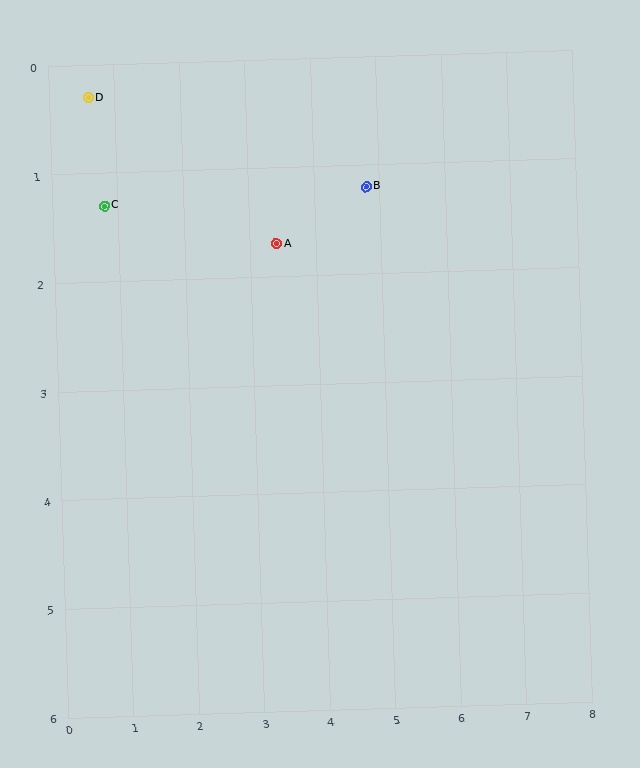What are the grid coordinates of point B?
Point B is at approximately (4.8, 1.2).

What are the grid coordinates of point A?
Point A is at approximately (3.4, 1.7).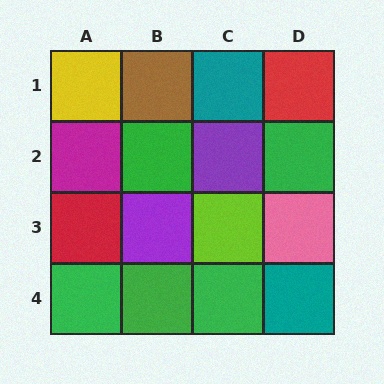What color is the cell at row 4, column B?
Green.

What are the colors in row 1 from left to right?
Yellow, brown, teal, red.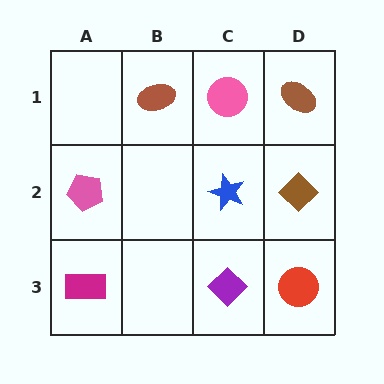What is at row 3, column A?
A magenta rectangle.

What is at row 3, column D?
A red circle.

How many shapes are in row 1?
3 shapes.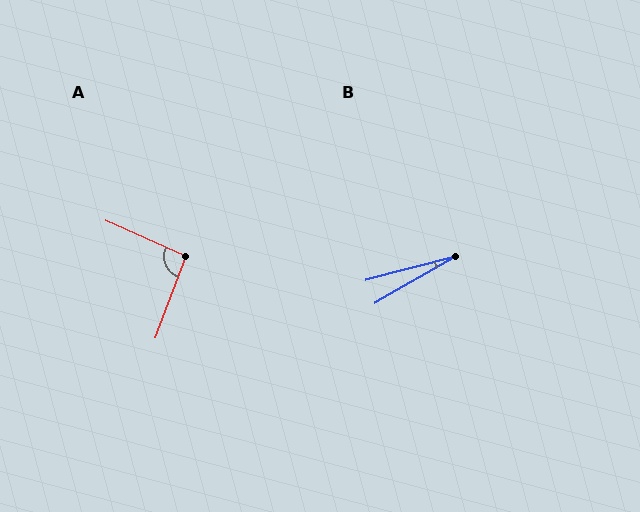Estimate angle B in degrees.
Approximately 15 degrees.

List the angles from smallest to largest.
B (15°), A (93°).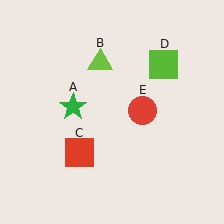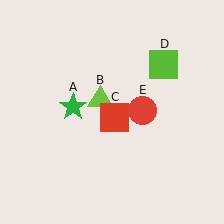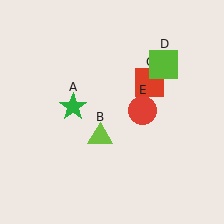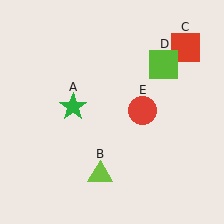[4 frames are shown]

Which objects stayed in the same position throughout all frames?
Green star (object A) and lime square (object D) and red circle (object E) remained stationary.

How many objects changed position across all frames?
2 objects changed position: lime triangle (object B), red square (object C).